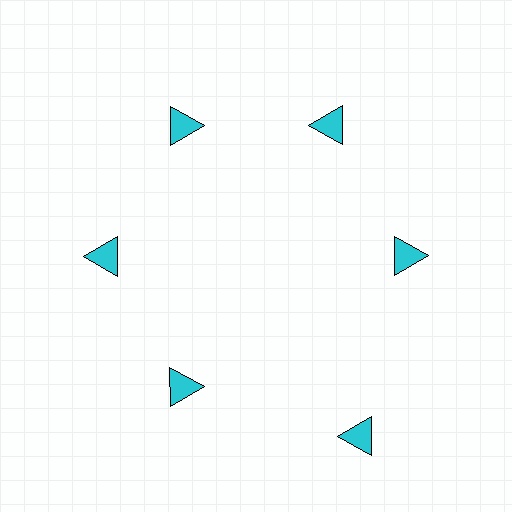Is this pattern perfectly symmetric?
No. The 6 cyan triangles are arranged in a ring, but one element near the 5 o'clock position is pushed outward from the center, breaking the 6-fold rotational symmetry.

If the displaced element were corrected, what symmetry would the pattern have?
It would have 6-fold rotational symmetry — the pattern would map onto itself every 60 degrees.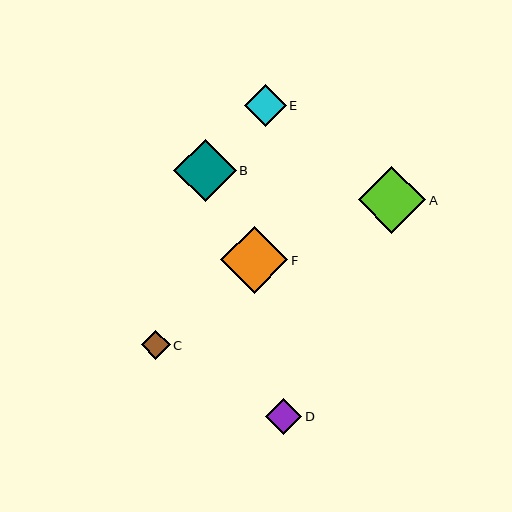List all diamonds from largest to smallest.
From largest to smallest: A, F, B, E, D, C.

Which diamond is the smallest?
Diamond C is the smallest with a size of approximately 29 pixels.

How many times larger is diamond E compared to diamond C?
Diamond E is approximately 1.5 times the size of diamond C.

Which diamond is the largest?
Diamond A is the largest with a size of approximately 68 pixels.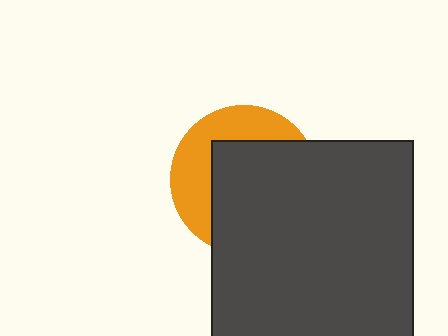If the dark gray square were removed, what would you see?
You would see the complete orange circle.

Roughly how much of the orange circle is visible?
A small part of it is visible (roughly 38%).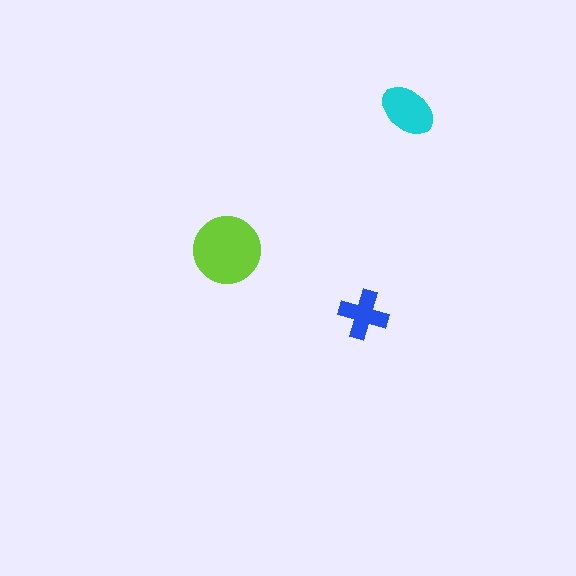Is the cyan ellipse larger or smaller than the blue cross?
Larger.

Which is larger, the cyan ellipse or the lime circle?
The lime circle.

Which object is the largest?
The lime circle.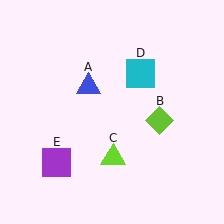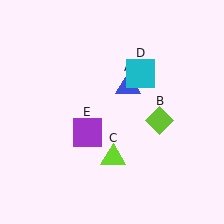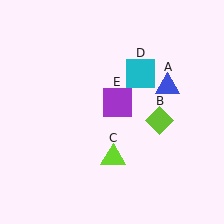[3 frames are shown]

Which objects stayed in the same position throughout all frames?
Lime diamond (object B) and lime triangle (object C) and cyan square (object D) remained stationary.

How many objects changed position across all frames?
2 objects changed position: blue triangle (object A), purple square (object E).